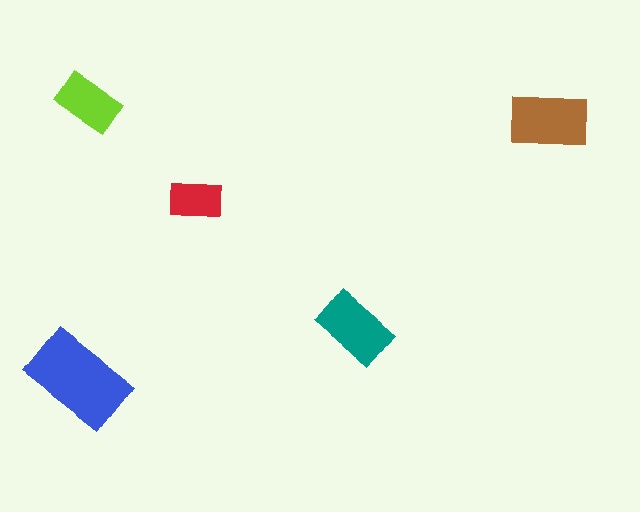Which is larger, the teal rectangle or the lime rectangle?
The teal one.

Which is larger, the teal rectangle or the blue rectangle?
The blue one.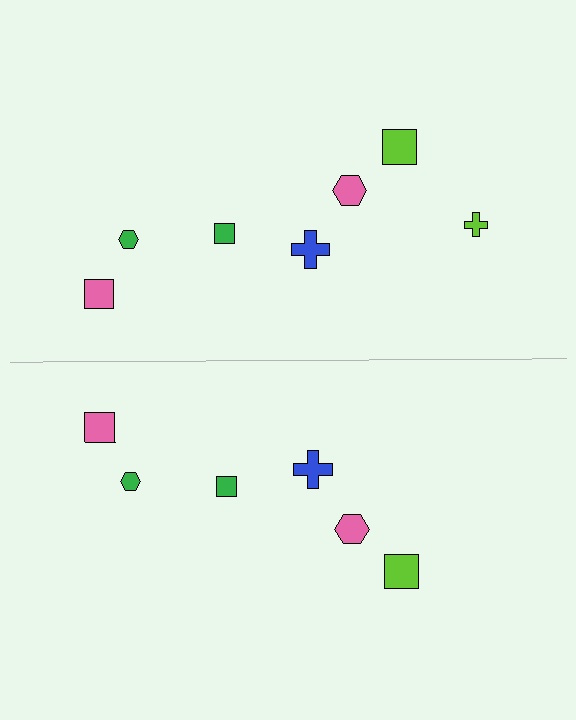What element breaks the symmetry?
A lime cross is missing from the bottom side.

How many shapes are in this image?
There are 13 shapes in this image.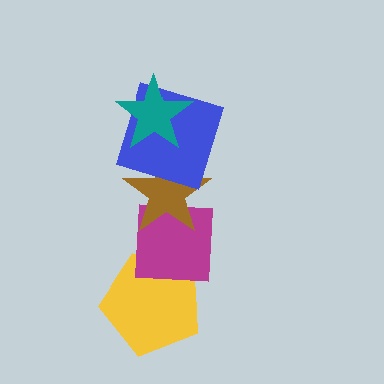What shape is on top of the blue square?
The teal star is on top of the blue square.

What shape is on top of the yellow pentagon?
The magenta square is on top of the yellow pentagon.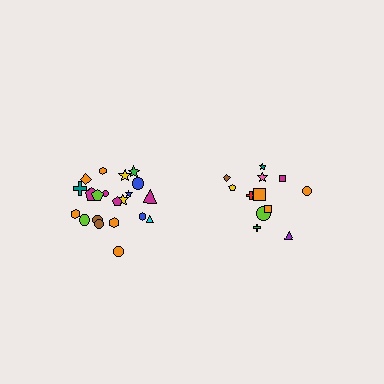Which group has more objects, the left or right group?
The left group.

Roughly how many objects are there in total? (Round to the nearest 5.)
Roughly 35 objects in total.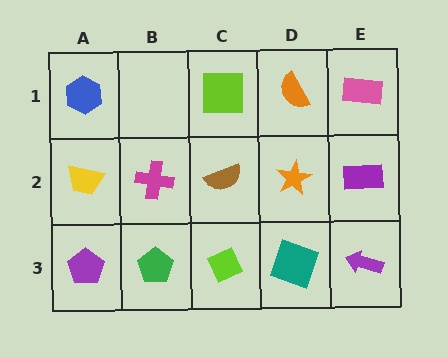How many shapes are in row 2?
5 shapes.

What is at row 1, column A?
A blue hexagon.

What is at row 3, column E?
A purple arrow.